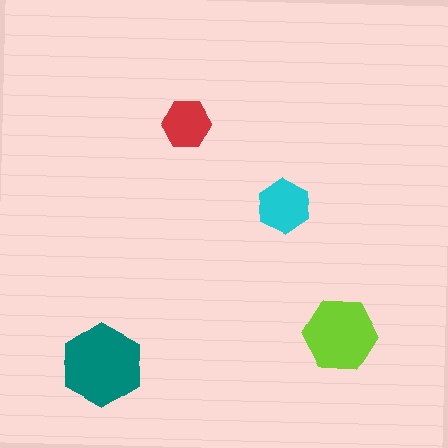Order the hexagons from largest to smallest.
the teal one, the lime one, the cyan one, the red one.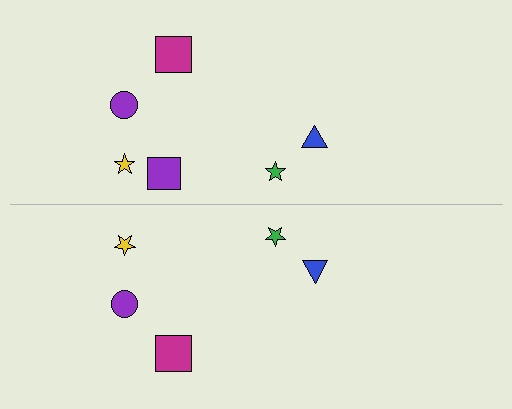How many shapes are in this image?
There are 11 shapes in this image.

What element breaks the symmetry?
A purple square is missing from the bottom side.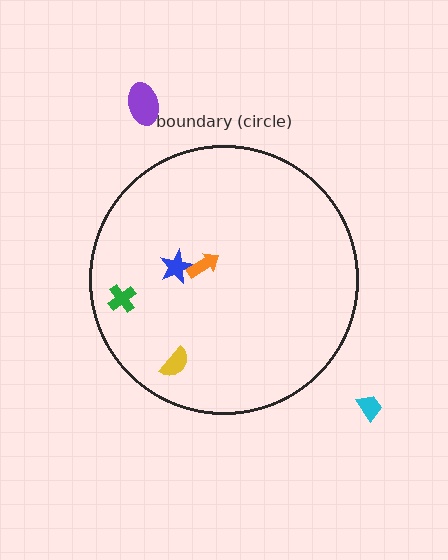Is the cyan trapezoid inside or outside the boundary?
Outside.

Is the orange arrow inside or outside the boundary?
Inside.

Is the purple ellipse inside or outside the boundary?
Outside.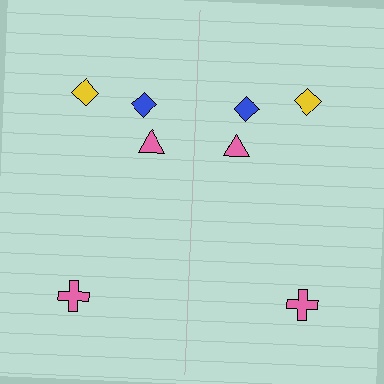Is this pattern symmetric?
Yes, this pattern has bilateral (reflection) symmetry.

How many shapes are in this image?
There are 8 shapes in this image.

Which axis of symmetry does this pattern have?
The pattern has a vertical axis of symmetry running through the center of the image.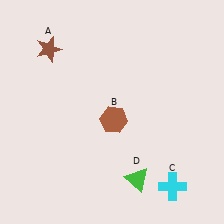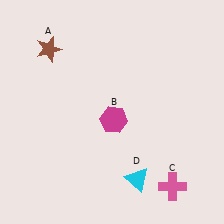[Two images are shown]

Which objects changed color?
B changed from brown to magenta. C changed from cyan to pink. D changed from green to cyan.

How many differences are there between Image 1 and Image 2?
There are 3 differences between the two images.